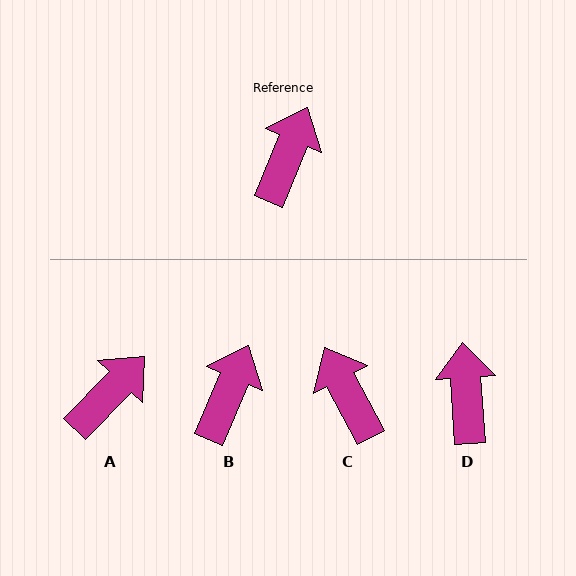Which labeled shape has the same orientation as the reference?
B.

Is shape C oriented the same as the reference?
No, it is off by about 50 degrees.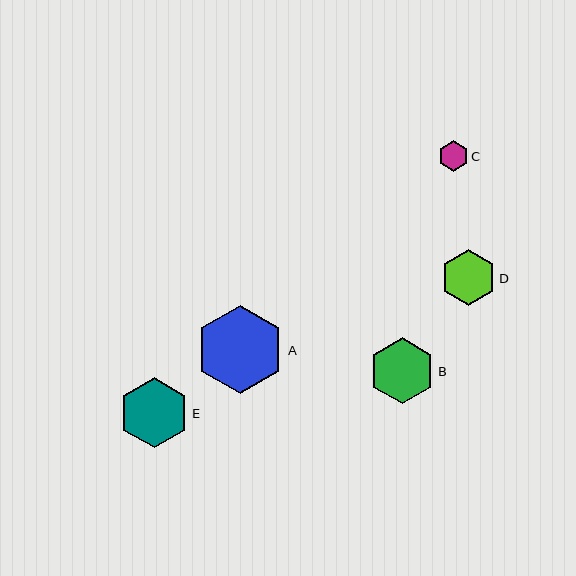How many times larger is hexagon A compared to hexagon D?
Hexagon A is approximately 1.6 times the size of hexagon D.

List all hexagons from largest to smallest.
From largest to smallest: A, E, B, D, C.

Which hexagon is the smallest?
Hexagon C is the smallest with a size of approximately 30 pixels.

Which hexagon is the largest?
Hexagon A is the largest with a size of approximately 89 pixels.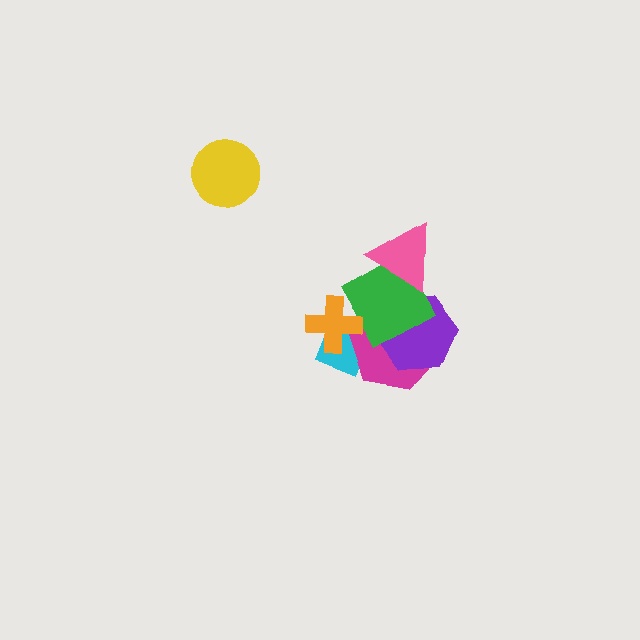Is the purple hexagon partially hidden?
Yes, it is partially covered by another shape.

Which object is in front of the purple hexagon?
The green diamond is in front of the purple hexagon.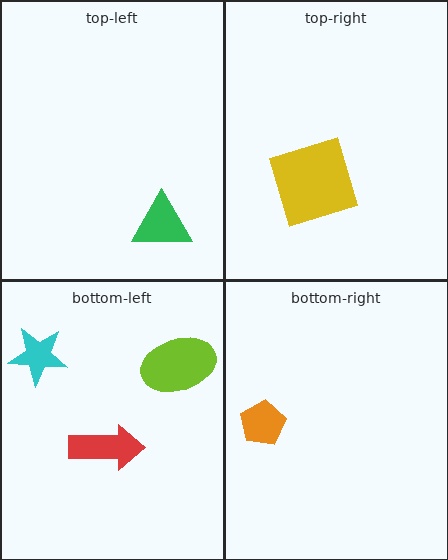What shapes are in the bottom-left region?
The cyan star, the red arrow, the lime ellipse.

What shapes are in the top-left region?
The green triangle.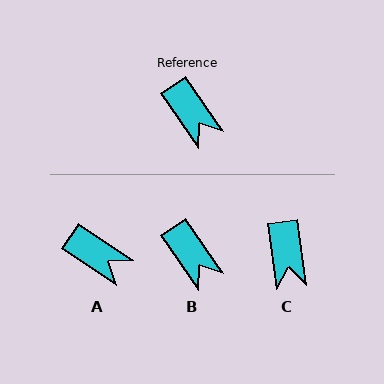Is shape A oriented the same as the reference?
No, it is off by about 21 degrees.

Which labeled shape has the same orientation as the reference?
B.